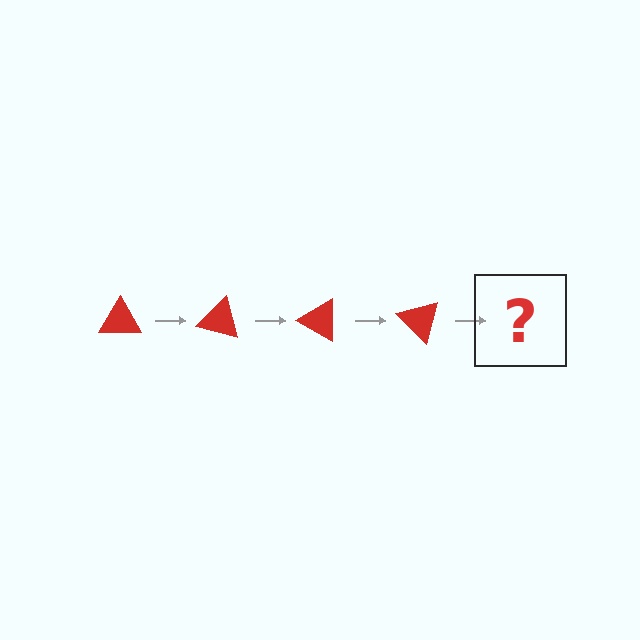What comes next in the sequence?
The next element should be a red triangle rotated 60 degrees.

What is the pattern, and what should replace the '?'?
The pattern is that the triangle rotates 15 degrees each step. The '?' should be a red triangle rotated 60 degrees.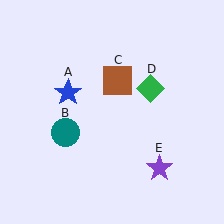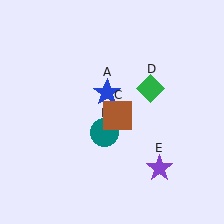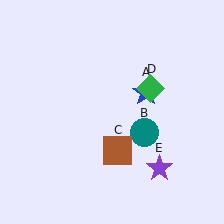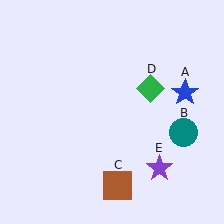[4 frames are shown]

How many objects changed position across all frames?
3 objects changed position: blue star (object A), teal circle (object B), brown square (object C).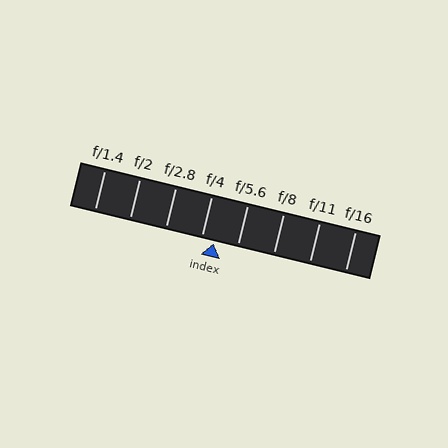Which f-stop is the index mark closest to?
The index mark is closest to f/4.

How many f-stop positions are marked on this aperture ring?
There are 8 f-stop positions marked.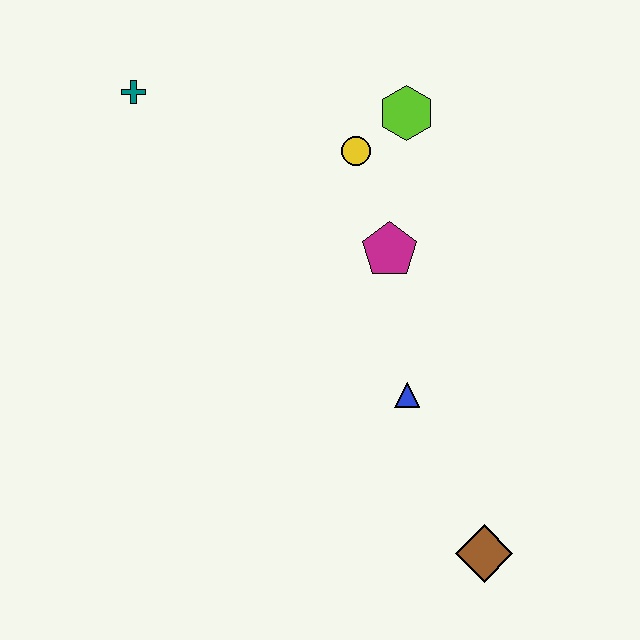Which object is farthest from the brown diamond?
The teal cross is farthest from the brown diamond.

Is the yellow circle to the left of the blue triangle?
Yes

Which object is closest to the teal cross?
The yellow circle is closest to the teal cross.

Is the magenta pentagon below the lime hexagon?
Yes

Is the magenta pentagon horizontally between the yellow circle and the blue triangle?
Yes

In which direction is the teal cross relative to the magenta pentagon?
The teal cross is to the left of the magenta pentagon.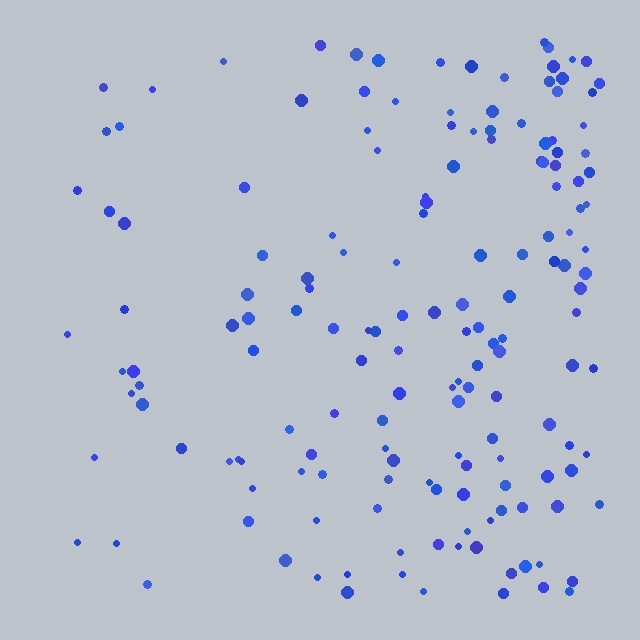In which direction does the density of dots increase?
From left to right, with the right side densest.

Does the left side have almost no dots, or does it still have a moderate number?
Still a moderate number, just noticeably fewer than the right.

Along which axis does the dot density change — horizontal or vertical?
Horizontal.